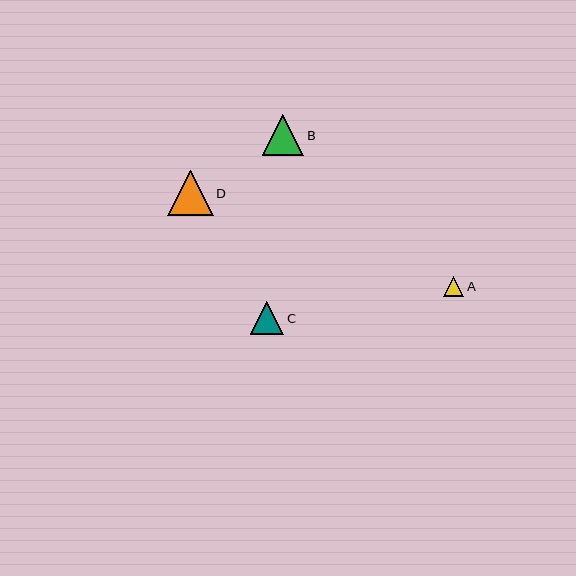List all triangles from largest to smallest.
From largest to smallest: D, B, C, A.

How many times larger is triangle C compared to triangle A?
Triangle C is approximately 1.6 times the size of triangle A.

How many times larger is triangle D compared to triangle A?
Triangle D is approximately 2.2 times the size of triangle A.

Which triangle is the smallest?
Triangle A is the smallest with a size of approximately 21 pixels.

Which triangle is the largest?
Triangle D is the largest with a size of approximately 45 pixels.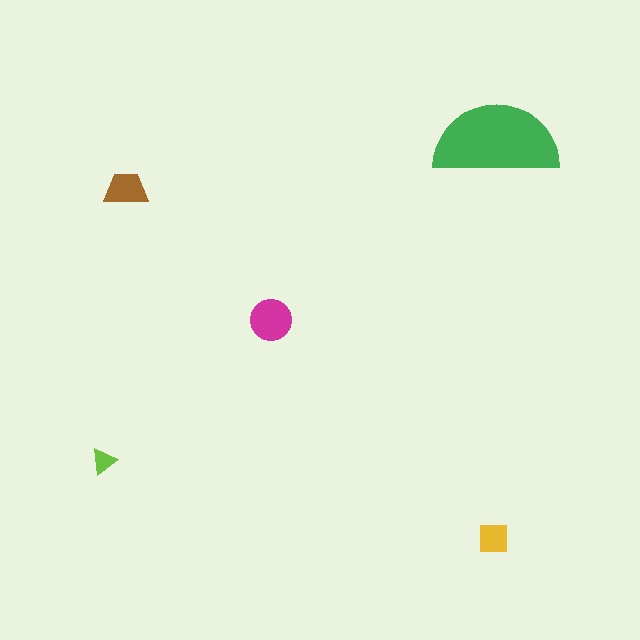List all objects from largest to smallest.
The green semicircle, the magenta circle, the brown trapezoid, the yellow square, the lime triangle.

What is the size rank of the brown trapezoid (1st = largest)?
3rd.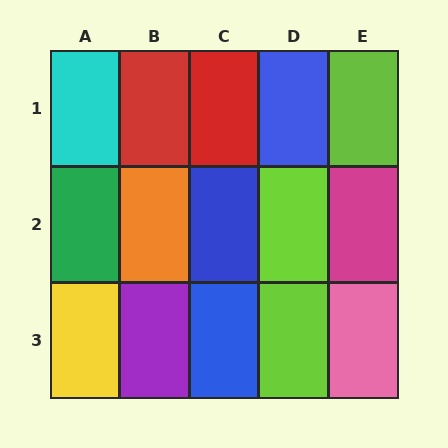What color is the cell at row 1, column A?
Cyan.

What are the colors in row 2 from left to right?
Green, orange, blue, lime, magenta.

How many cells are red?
2 cells are red.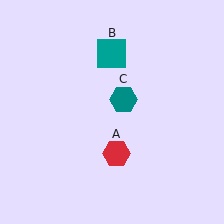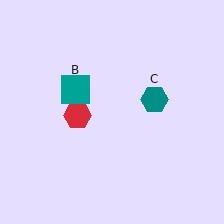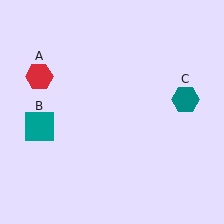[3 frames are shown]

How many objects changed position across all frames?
3 objects changed position: red hexagon (object A), teal square (object B), teal hexagon (object C).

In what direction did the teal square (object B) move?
The teal square (object B) moved down and to the left.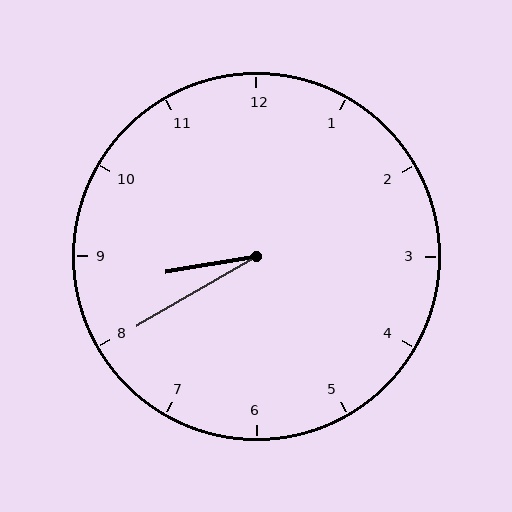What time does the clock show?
8:40.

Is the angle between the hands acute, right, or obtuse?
It is acute.